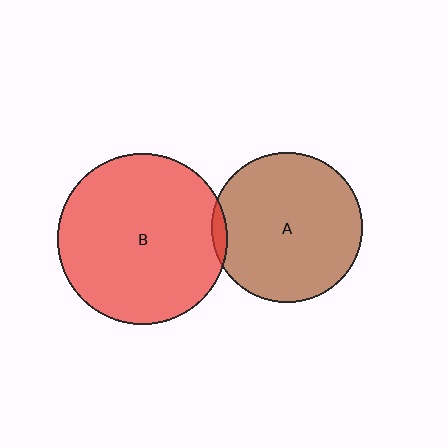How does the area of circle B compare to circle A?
Approximately 1.3 times.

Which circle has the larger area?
Circle B (red).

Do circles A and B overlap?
Yes.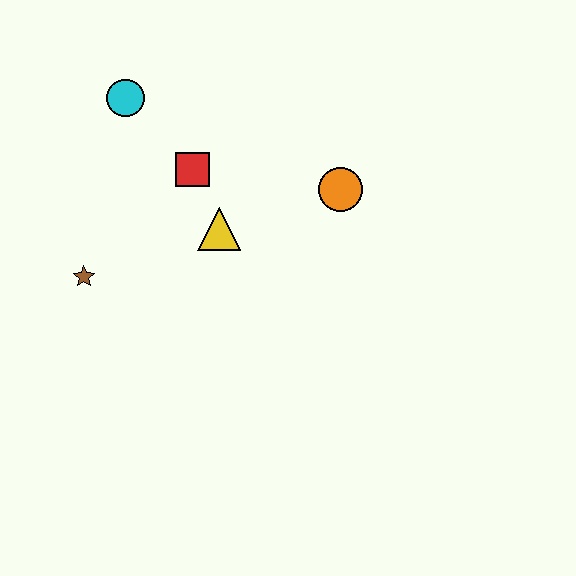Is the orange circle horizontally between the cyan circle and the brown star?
No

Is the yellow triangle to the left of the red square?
No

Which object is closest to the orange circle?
The yellow triangle is closest to the orange circle.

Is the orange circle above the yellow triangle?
Yes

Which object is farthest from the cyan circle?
The orange circle is farthest from the cyan circle.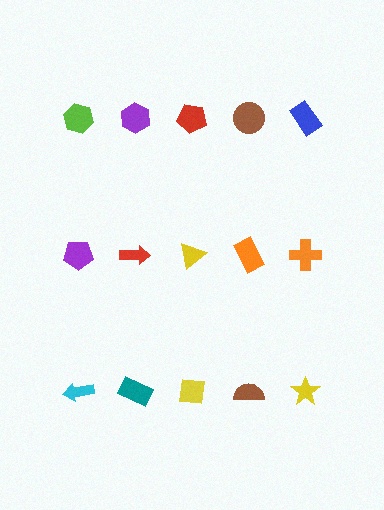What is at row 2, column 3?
A yellow triangle.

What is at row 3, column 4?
A brown semicircle.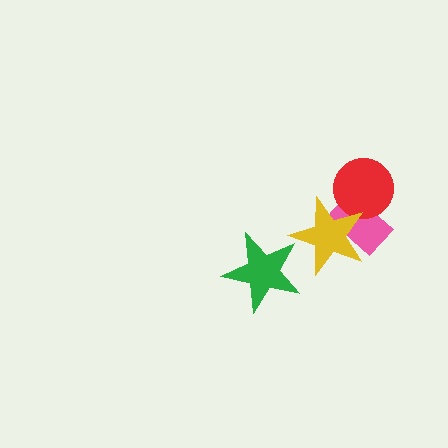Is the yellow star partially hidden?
No, no other shape covers it.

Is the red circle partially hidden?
Yes, it is partially covered by another shape.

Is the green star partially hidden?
Yes, it is partially covered by another shape.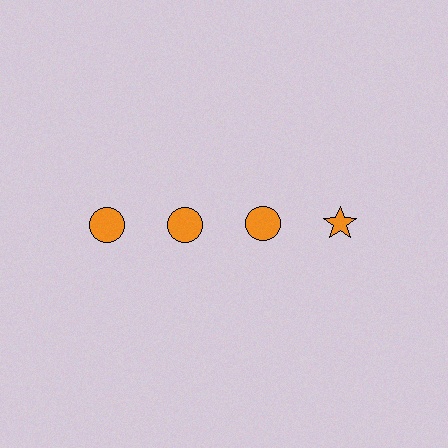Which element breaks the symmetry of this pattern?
The orange star in the top row, second from right column breaks the symmetry. All other shapes are orange circles.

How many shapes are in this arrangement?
There are 4 shapes arranged in a grid pattern.